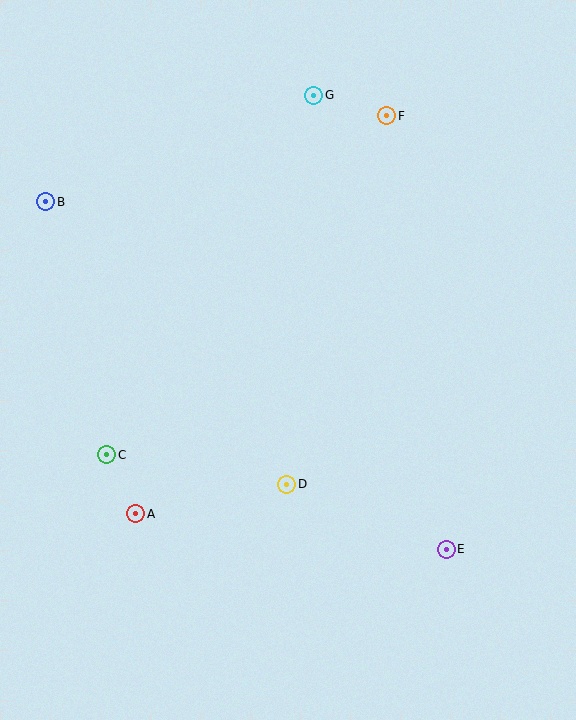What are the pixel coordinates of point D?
Point D is at (287, 484).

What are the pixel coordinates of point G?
Point G is at (314, 95).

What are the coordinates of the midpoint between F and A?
The midpoint between F and A is at (261, 315).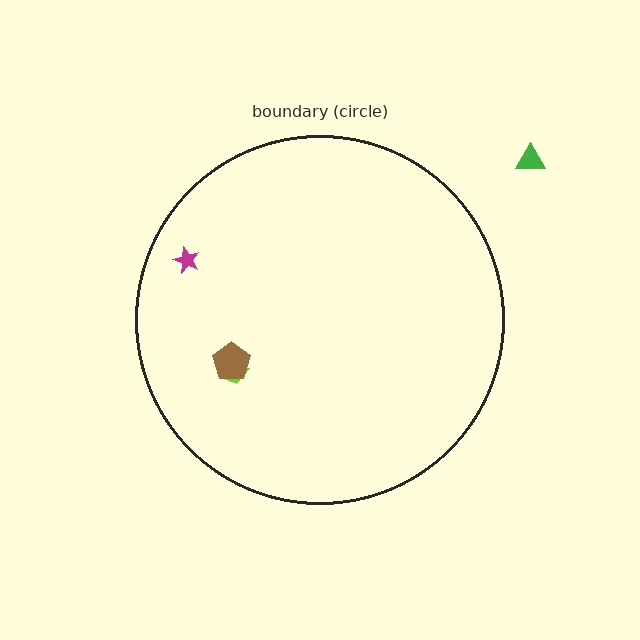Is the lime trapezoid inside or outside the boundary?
Inside.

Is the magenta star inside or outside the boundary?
Inside.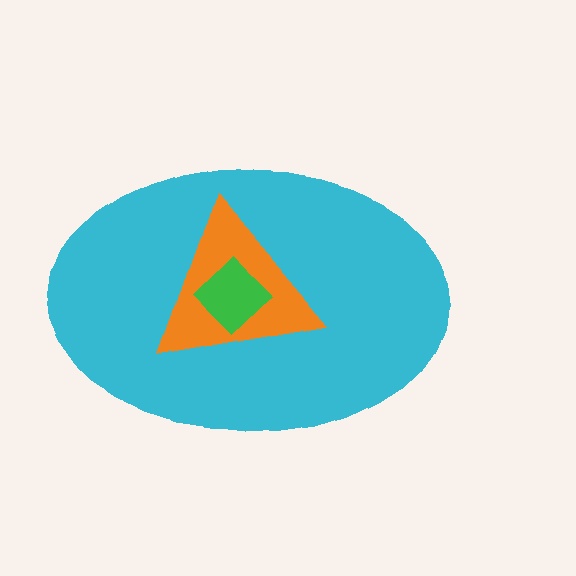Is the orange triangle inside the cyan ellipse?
Yes.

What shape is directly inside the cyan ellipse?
The orange triangle.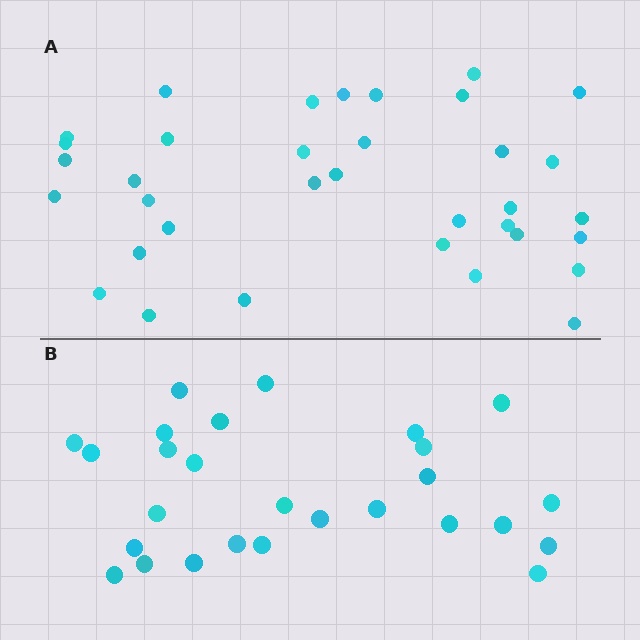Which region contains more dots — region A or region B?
Region A (the top region) has more dots.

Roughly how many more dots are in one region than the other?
Region A has roughly 8 or so more dots than region B.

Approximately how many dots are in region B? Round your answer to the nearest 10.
About 30 dots. (The exact count is 27, which rounds to 30.)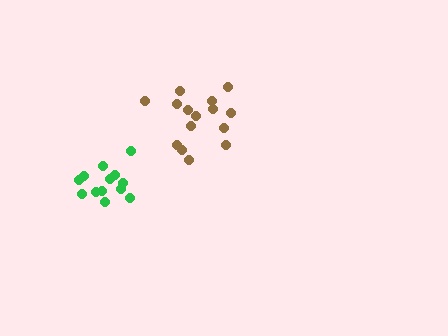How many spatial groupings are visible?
There are 2 spatial groupings.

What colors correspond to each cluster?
The clusters are colored: brown, green.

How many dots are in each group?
Group 1: 15 dots, Group 2: 13 dots (28 total).